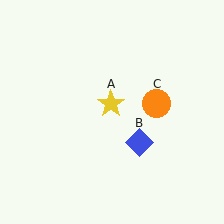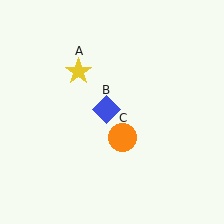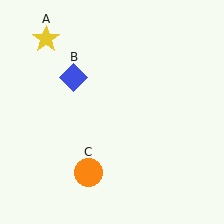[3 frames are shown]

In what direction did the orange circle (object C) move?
The orange circle (object C) moved down and to the left.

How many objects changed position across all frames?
3 objects changed position: yellow star (object A), blue diamond (object B), orange circle (object C).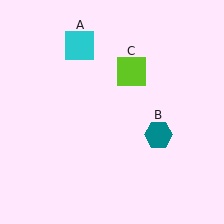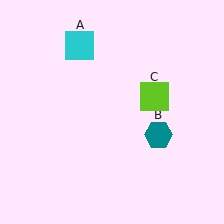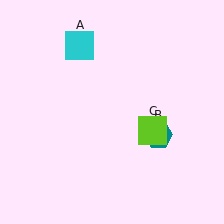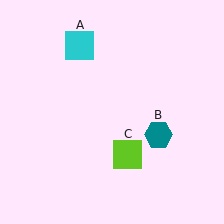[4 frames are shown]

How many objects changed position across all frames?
1 object changed position: lime square (object C).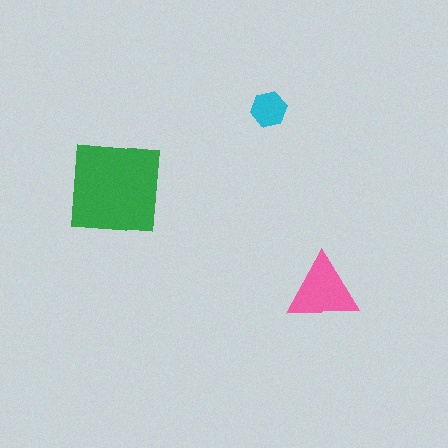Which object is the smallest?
The cyan hexagon.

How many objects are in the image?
There are 3 objects in the image.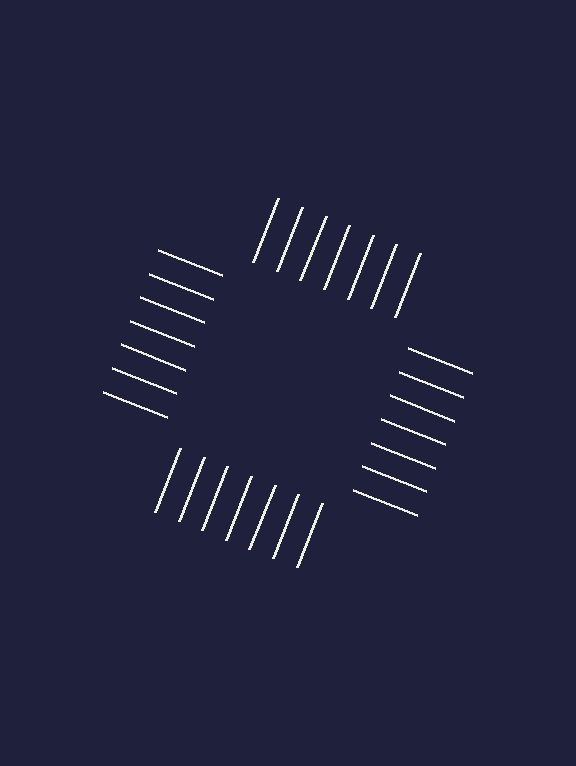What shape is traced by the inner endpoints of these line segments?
An illusory square — the line segments terminate on its edges but no continuous stroke is drawn.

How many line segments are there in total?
28 — 7 along each of the 4 edges.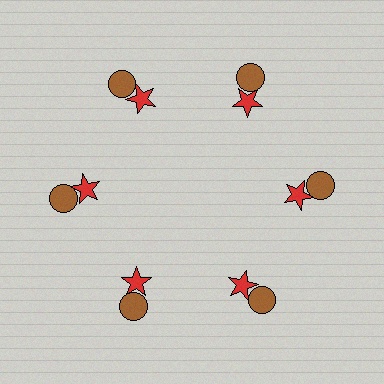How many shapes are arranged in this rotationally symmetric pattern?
There are 12 shapes, arranged in 6 groups of 2.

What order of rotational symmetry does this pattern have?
This pattern has 6-fold rotational symmetry.